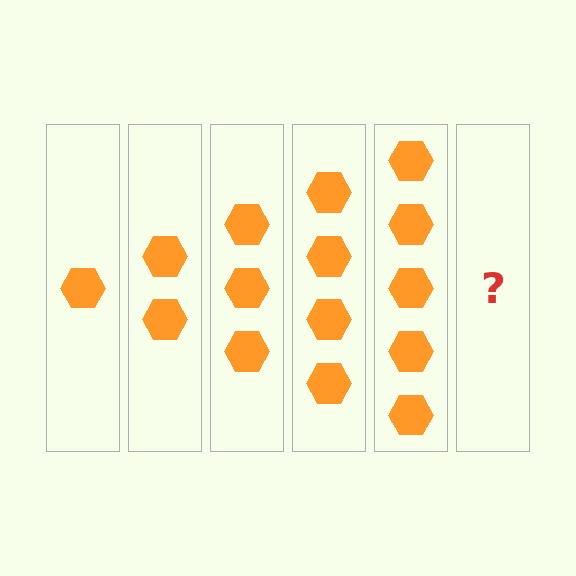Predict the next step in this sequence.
The next step is 6 hexagons.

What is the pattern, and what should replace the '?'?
The pattern is that each step adds one more hexagon. The '?' should be 6 hexagons.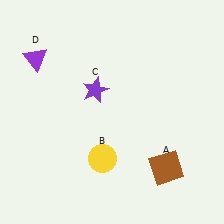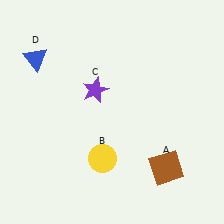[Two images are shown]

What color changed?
The triangle (D) changed from purple in Image 1 to blue in Image 2.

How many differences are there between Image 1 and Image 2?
There is 1 difference between the two images.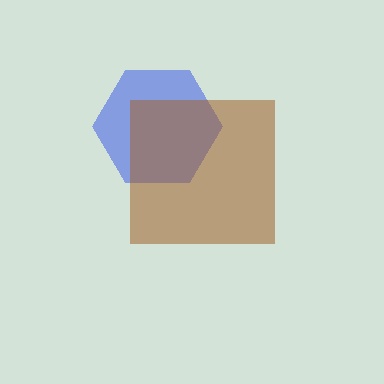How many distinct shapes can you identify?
There are 2 distinct shapes: a blue hexagon, a brown square.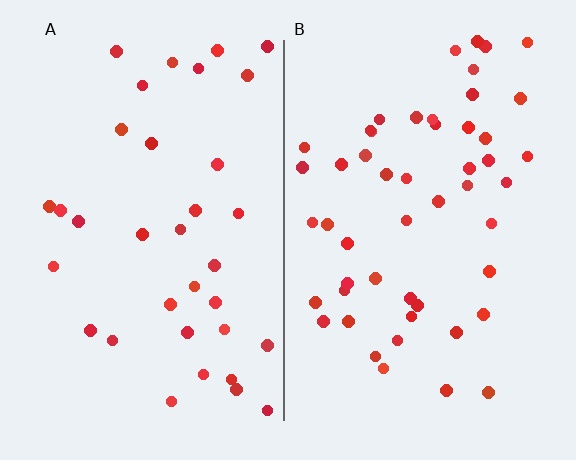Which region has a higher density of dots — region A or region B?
B (the right).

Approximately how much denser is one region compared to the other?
Approximately 1.5× — region B over region A.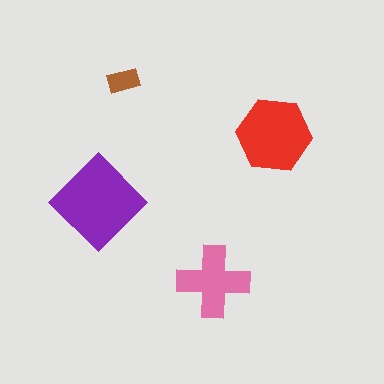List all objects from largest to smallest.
The purple diamond, the red hexagon, the pink cross, the brown rectangle.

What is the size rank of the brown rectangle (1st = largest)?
4th.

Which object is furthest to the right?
The red hexagon is rightmost.